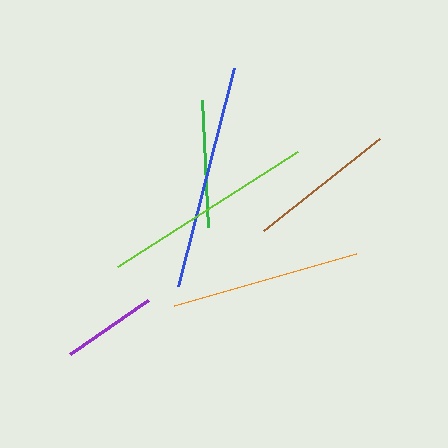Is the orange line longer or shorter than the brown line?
The orange line is longer than the brown line.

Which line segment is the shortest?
The purple line is the shortest at approximately 95 pixels.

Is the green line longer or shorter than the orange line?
The orange line is longer than the green line.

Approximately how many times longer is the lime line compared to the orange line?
The lime line is approximately 1.1 times the length of the orange line.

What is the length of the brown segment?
The brown segment is approximately 148 pixels long.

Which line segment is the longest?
The blue line is the longest at approximately 225 pixels.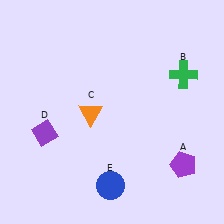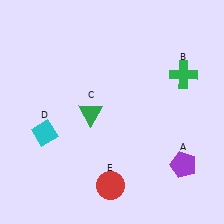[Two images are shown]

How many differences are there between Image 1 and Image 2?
There are 3 differences between the two images.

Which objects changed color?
C changed from orange to green. D changed from purple to cyan. E changed from blue to red.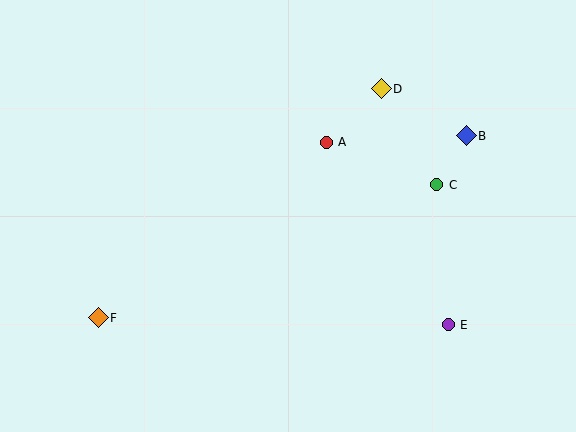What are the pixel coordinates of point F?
Point F is at (98, 318).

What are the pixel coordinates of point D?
Point D is at (381, 89).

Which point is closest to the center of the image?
Point A at (326, 142) is closest to the center.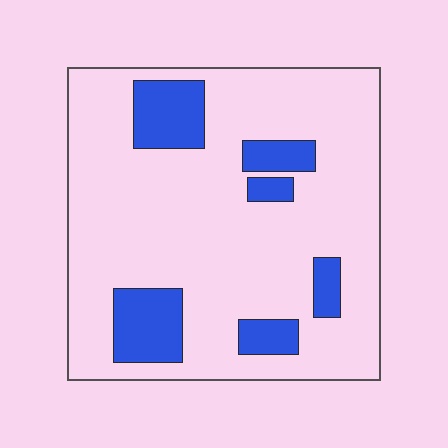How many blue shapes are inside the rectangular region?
6.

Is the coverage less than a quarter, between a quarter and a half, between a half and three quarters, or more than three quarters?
Less than a quarter.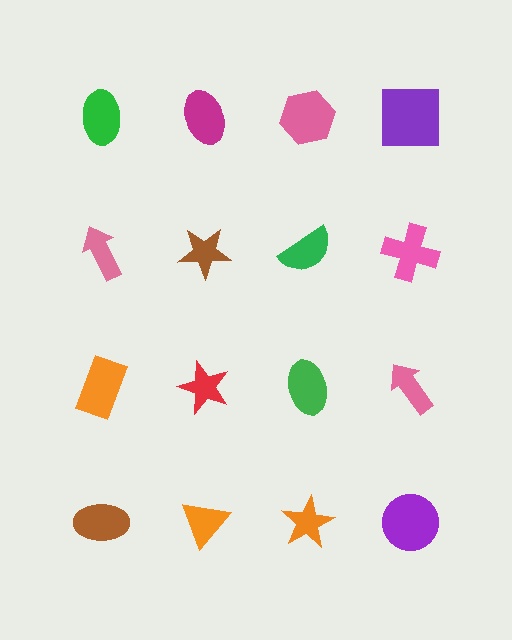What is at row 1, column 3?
A pink hexagon.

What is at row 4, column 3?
An orange star.